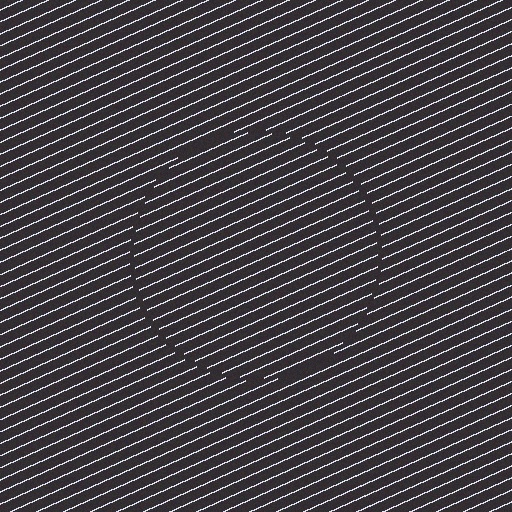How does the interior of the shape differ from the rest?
The interior of the shape contains the same grating, shifted by half a period — the contour is defined by the phase discontinuity where line-ends from the inner and outer gratings abut.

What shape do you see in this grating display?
An illusory circle. The interior of the shape contains the same grating, shifted by half a period — the contour is defined by the phase discontinuity where line-ends from the inner and outer gratings abut.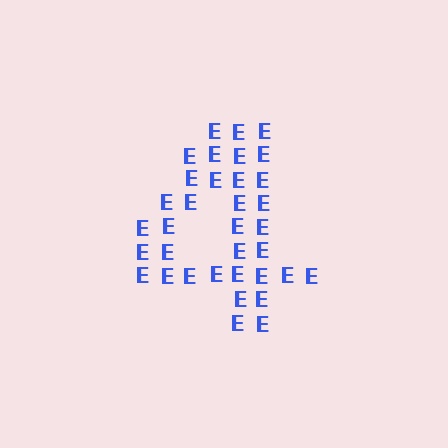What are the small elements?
The small elements are letter E's.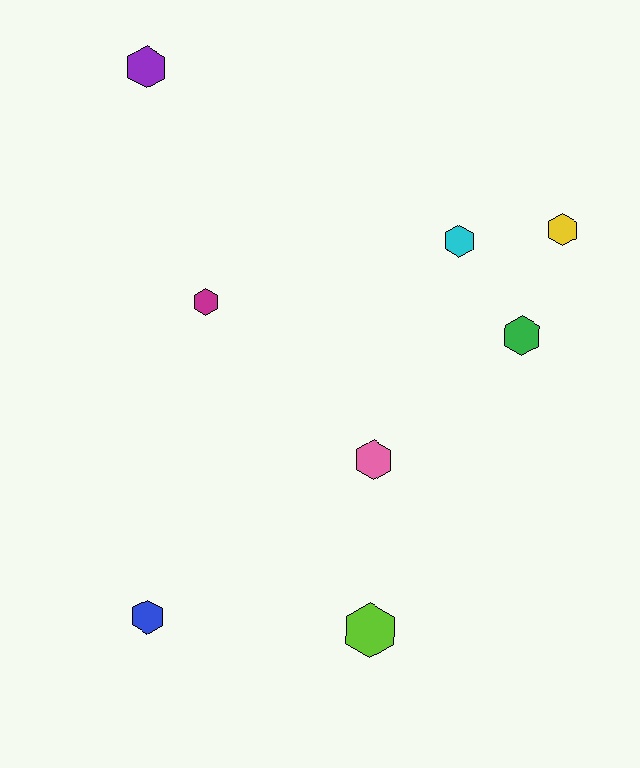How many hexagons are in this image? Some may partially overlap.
There are 8 hexagons.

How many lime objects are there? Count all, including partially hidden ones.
There is 1 lime object.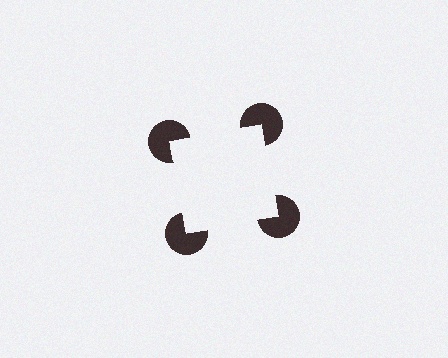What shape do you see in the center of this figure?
An illusory square — its edges are inferred from the aligned wedge cuts in the pac-man discs, not physically drawn.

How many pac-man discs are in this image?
There are 4 — one at each vertex of the illusory square.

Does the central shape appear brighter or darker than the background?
It typically appears slightly brighter than the background, even though no actual brightness change is drawn.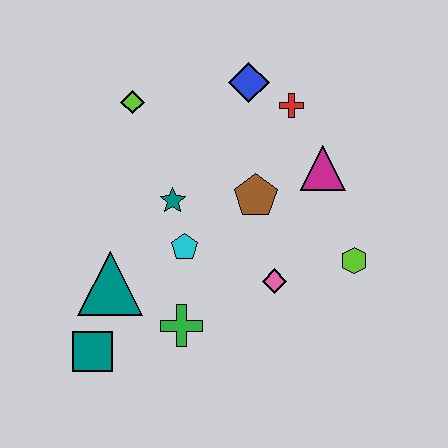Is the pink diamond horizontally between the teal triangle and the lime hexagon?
Yes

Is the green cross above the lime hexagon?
No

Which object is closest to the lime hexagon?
The pink diamond is closest to the lime hexagon.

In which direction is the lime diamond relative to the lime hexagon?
The lime diamond is to the left of the lime hexagon.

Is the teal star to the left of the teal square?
No